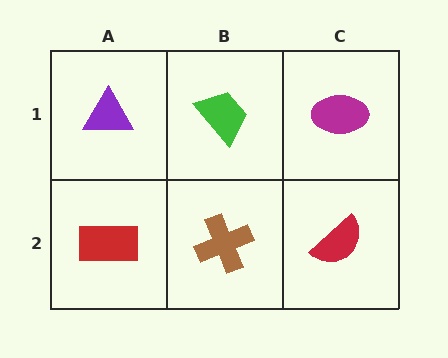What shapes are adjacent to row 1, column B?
A brown cross (row 2, column B), a purple triangle (row 1, column A), a magenta ellipse (row 1, column C).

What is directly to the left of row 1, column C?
A green trapezoid.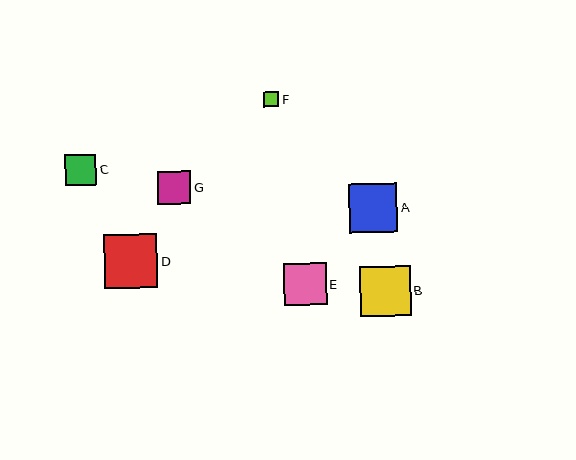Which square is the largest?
Square D is the largest with a size of approximately 54 pixels.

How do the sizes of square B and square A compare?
Square B and square A are approximately the same size.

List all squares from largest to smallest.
From largest to smallest: D, B, A, E, G, C, F.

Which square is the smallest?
Square F is the smallest with a size of approximately 15 pixels.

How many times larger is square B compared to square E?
Square B is approximately 1.2 times the size of square E.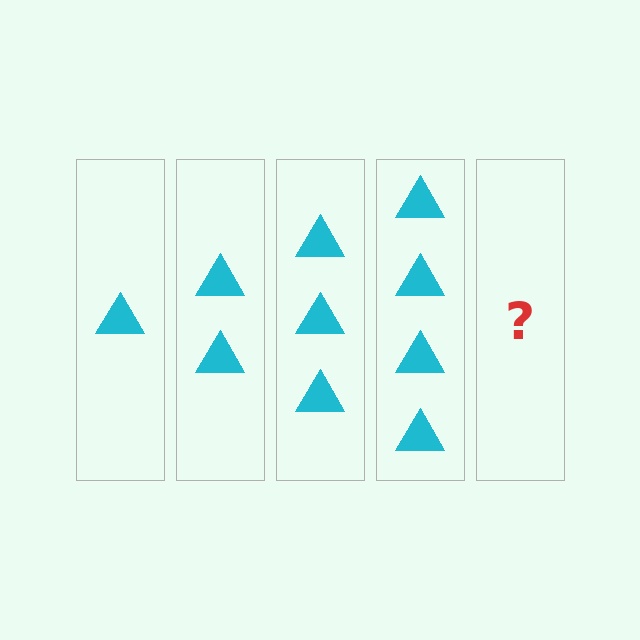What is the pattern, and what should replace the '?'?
The pattern is that each step adds one more triangle. The '?' should be 5 triangles.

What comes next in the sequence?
The next element should be 5 triangles.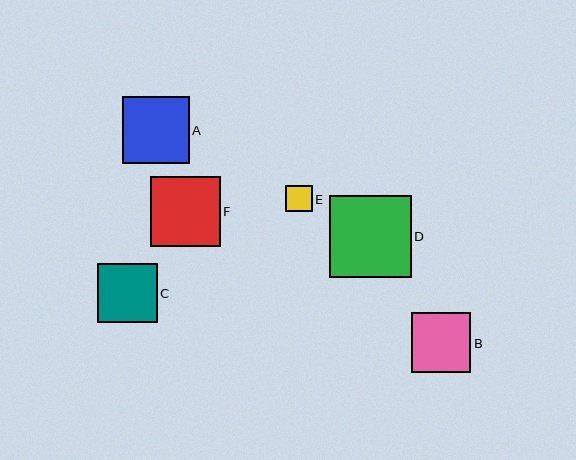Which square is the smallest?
Square E is the smallest with a size of approximately 26 pixels.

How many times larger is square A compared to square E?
Square A is approximately 2.5 times the size of square E.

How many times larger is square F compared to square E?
Square F is approximately 2.7 times the size of square E.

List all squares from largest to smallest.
From largest to smallest: D, F, A, B, C, E.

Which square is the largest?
Square D is the largest with a size of approximately 82 pixels.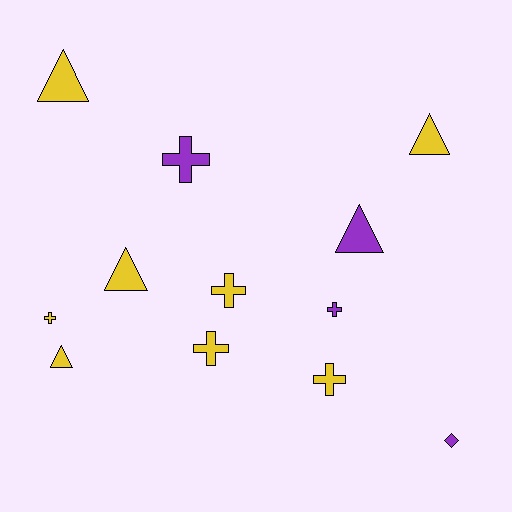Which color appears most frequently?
Yellow, with 8 objects.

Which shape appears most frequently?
Cross, with 6 objects.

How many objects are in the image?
There are 12 objects.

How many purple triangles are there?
There is 1 purple triangle.